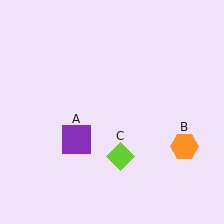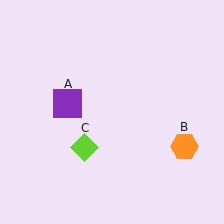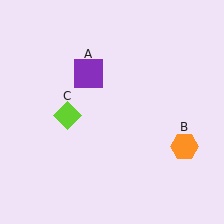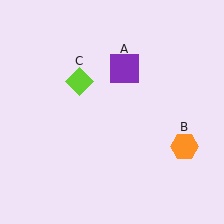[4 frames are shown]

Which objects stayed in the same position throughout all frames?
Orange hexagon (object B) remained stationary.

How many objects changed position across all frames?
2 objects changed position: purple square (object A), lime diamond (object C).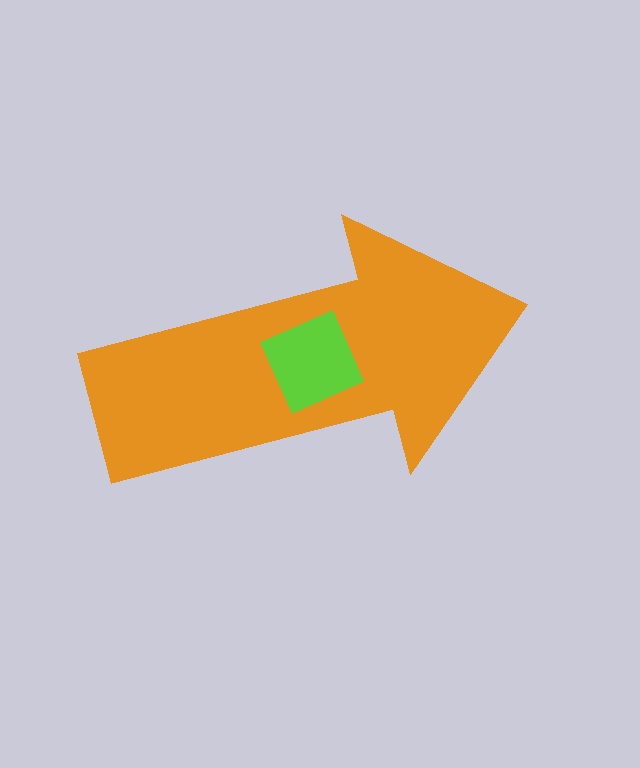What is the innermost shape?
The lime diamond.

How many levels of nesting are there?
2.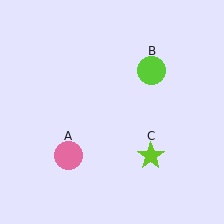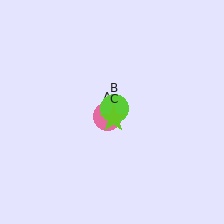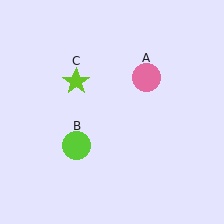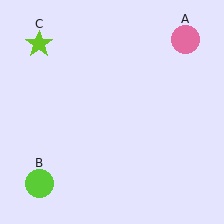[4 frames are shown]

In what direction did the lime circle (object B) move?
The lime circle (object B) moved down and to the left.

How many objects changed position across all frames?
3 objects changed position: pink circle (object A), lime circle (object B), lime star (object C).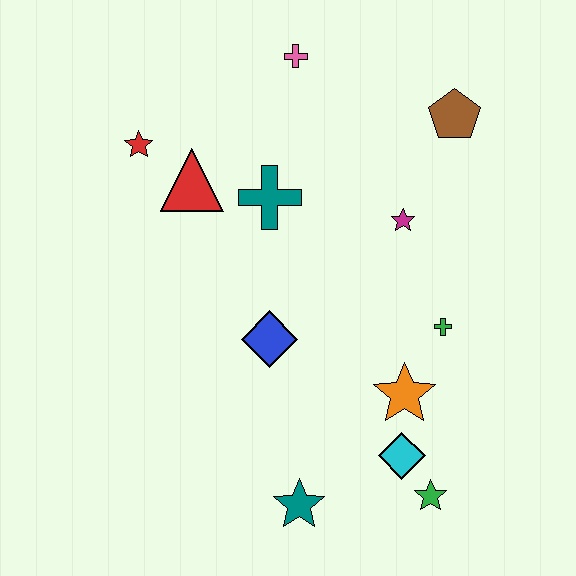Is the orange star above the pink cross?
No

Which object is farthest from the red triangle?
The green star is farthest from the red triangle.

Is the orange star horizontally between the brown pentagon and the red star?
Yes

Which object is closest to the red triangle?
The red star is closest to the red triangle.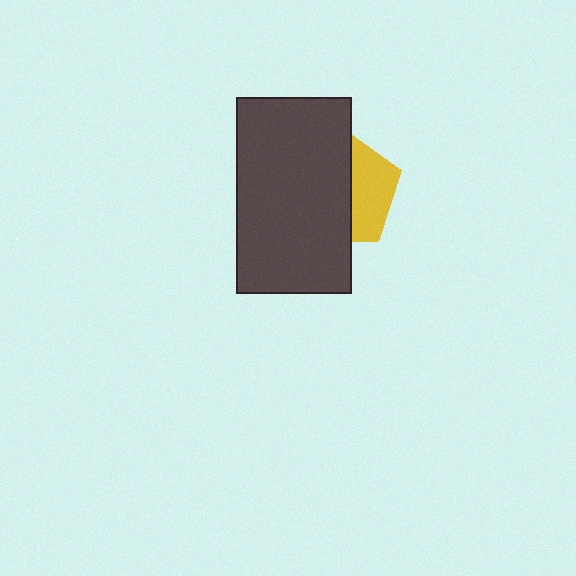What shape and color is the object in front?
The object in front is a dark gray rectangle.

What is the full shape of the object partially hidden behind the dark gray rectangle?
The partially hidden object is a yellow pentagon.